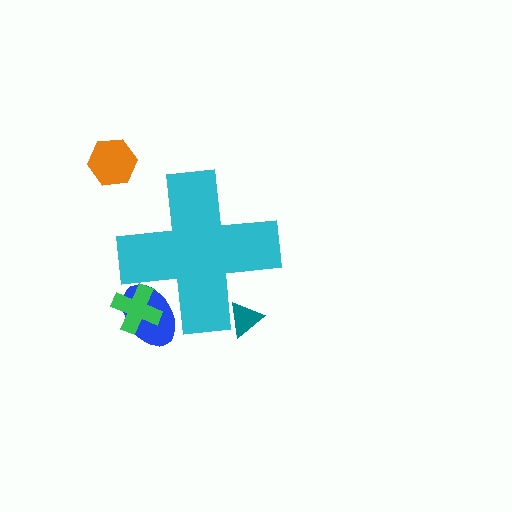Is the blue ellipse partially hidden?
Yes, the blue ellipse is partially hidden behind the cyan cross.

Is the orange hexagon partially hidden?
No, the orange hexagon is fully visible.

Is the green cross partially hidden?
Yes, the green cross is partially hidden behind the cyan cross.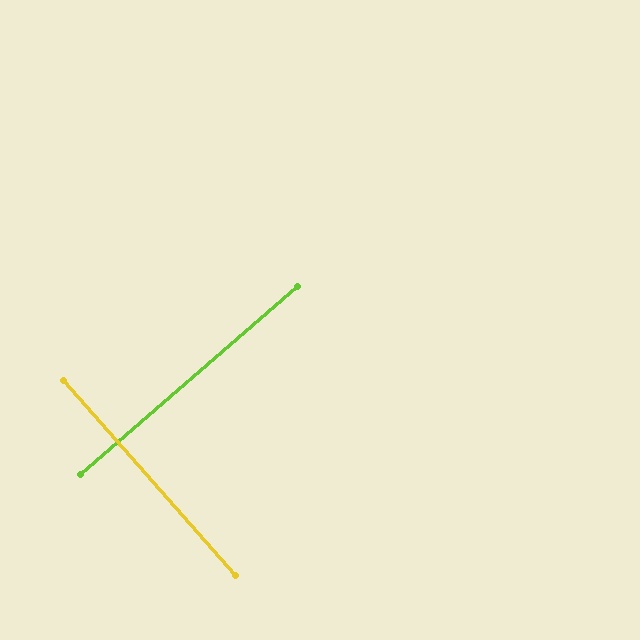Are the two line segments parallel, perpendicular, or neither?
Perpendicular — they meet at approximately 89°.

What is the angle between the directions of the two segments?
Approximately 89 degrees.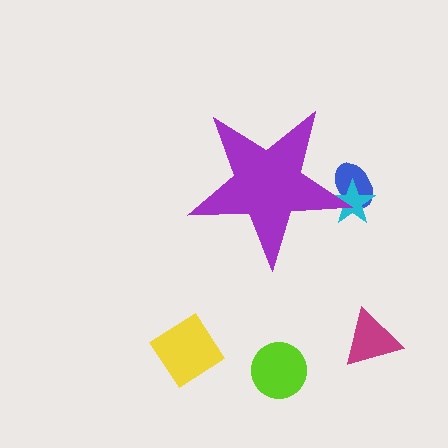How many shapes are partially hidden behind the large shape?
2 shapes are partially hidden.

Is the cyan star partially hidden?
Yes, the cyan star is partially hidden behind the purple star.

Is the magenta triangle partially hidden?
No, the magenta triangle is fully visible.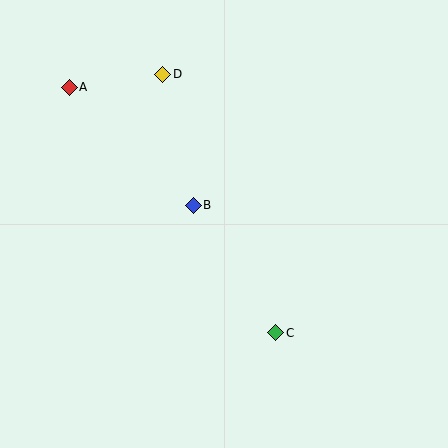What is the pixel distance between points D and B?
The distance between D and B is 135 pixels.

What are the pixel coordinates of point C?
Point C is at (276, 333).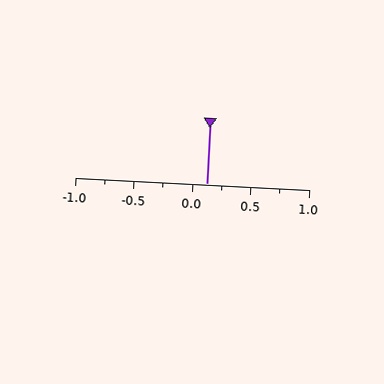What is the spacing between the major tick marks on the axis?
The major ticks are spaced 0.5 apart.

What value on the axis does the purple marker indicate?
The marker indicates approximately 0.12.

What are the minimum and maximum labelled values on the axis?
The axis runs from -1.0 to 1.0.